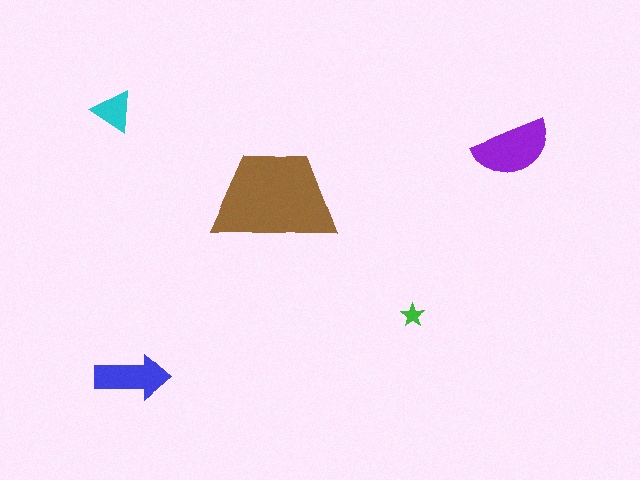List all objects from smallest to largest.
The green star, the cyan triangle, the blue arrow, the purple semicircle, the brown trapezoid.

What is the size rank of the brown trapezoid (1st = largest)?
1st.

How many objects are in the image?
There are 5 objects in the image.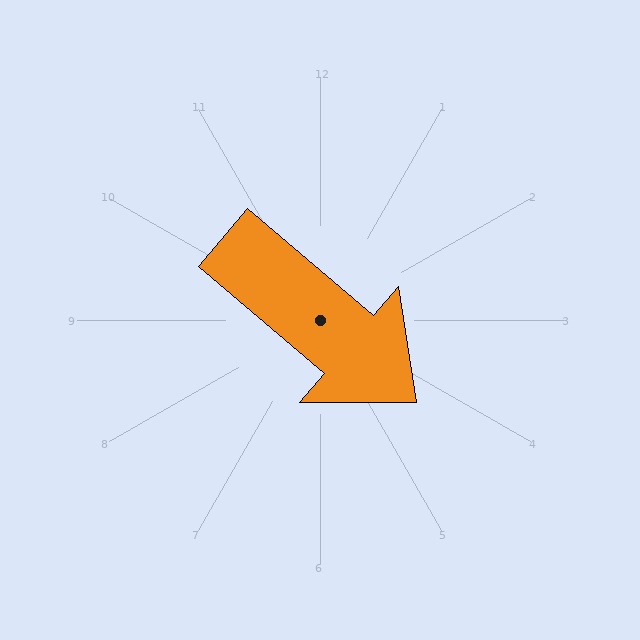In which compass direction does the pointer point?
Southeast.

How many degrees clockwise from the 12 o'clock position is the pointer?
Approximately 130 degrees.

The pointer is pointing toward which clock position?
Roughly 4 o'clock.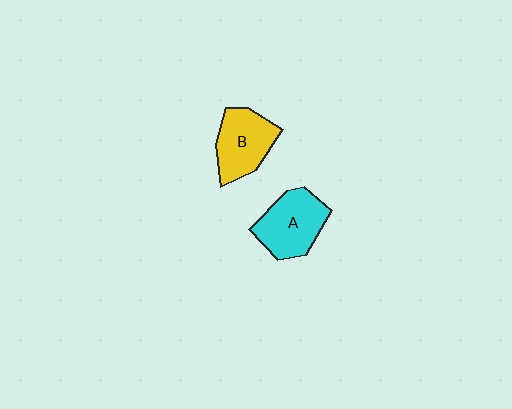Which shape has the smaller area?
Shape B (yellow).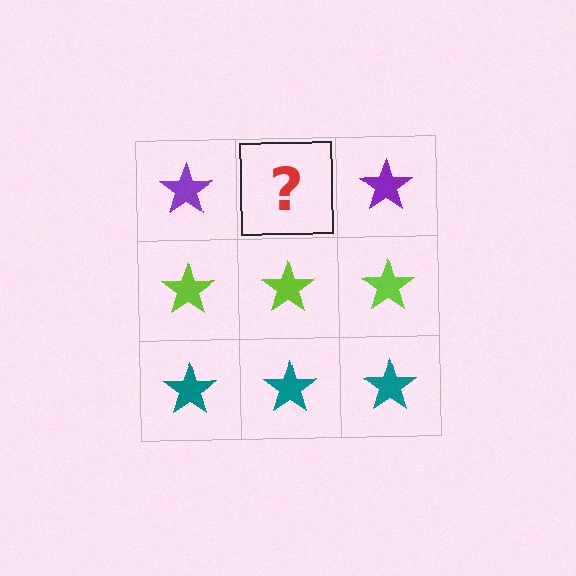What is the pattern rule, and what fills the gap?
The rule is that each row has a consistent color. The gap should be filled with a purple star.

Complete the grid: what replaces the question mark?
The question mark should be replaced with a purple star.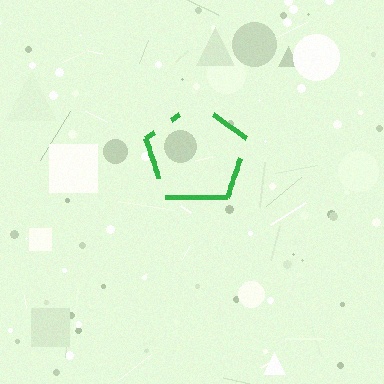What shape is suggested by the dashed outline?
The dashed outline suggests a pentagon.